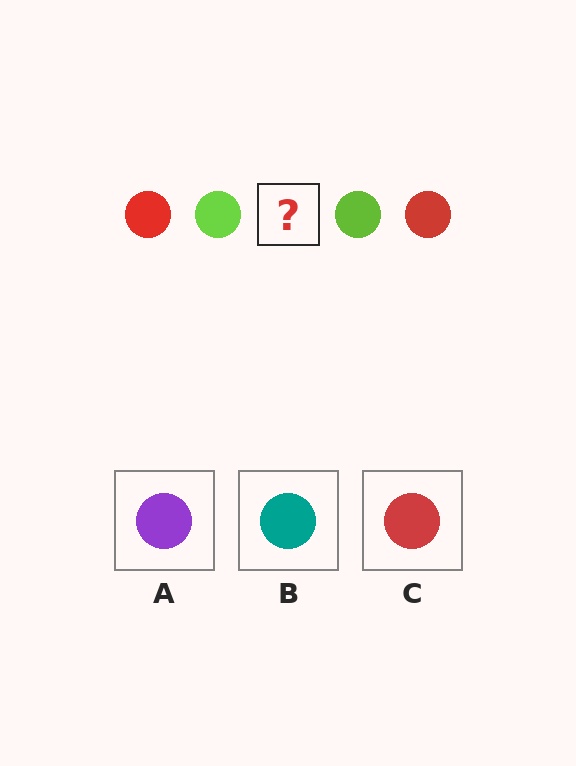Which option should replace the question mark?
Option C.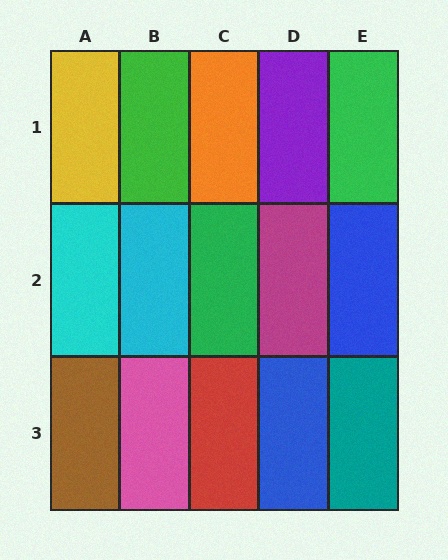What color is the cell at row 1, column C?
Orange.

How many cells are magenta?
1 cell is magenta.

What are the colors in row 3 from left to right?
Brown, pink, red, blue, teal.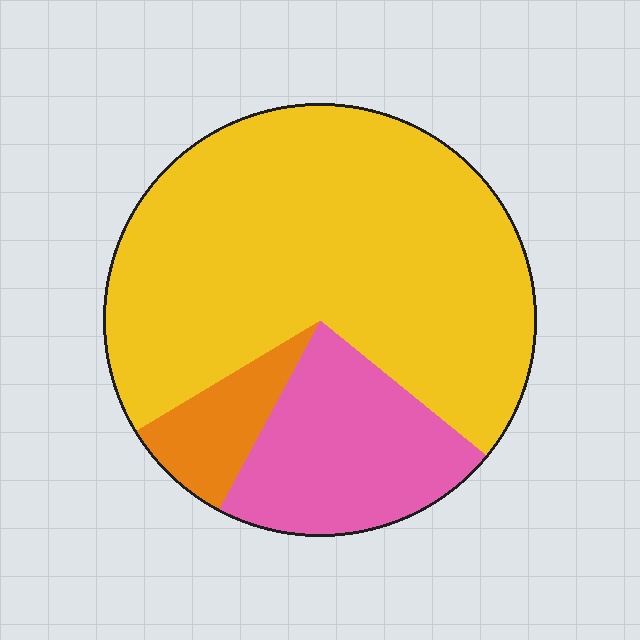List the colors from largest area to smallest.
From largest to smallest: yellow, pink, orange.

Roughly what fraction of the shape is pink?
Pink takes up about one fifth (1/5) of the shape.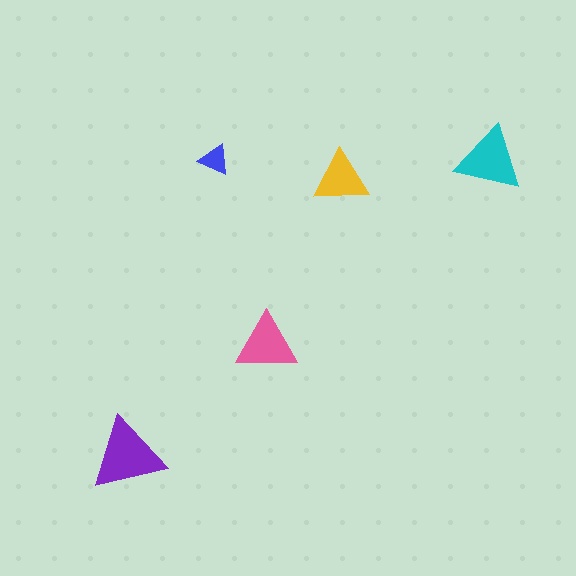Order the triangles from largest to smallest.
the purple one, the cyan one, the pink one, the yellow one, the blue one.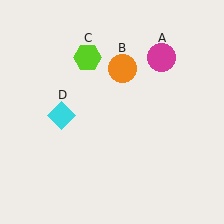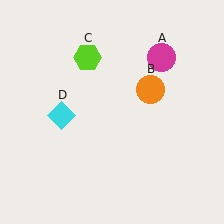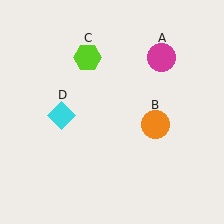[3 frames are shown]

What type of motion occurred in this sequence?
The orange circle (object B) rotated clockwise around the center of the scene.